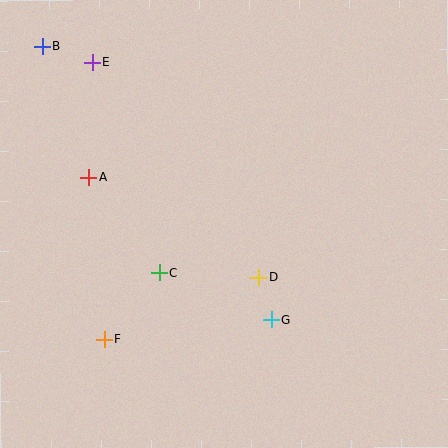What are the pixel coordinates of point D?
Point D is at (259, 277).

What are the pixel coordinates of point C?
Point C is at (159, 273).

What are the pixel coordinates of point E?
Point E is at (93, 62).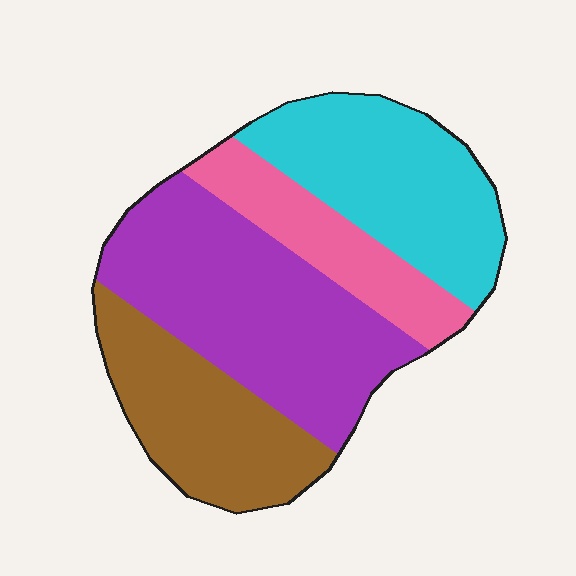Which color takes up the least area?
Pink, at roughly 15%.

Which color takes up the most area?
Purple, at roughly 35%.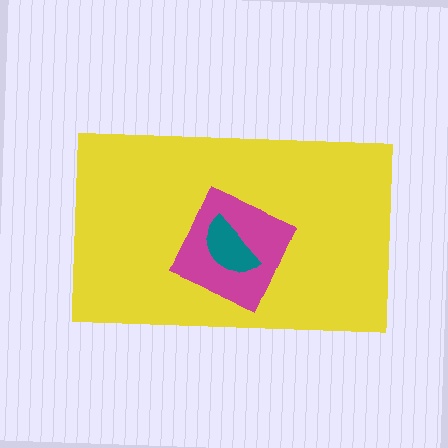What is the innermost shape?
The teal semicircle.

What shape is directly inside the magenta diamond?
The teal semicircle.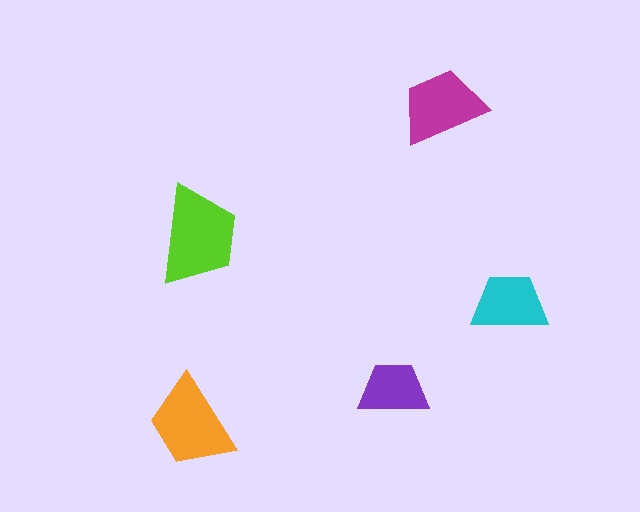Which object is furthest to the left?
The orange trapezoid is leftmost.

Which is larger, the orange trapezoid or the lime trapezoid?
The lime one.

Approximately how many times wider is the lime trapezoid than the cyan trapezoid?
About 1.5 times wider.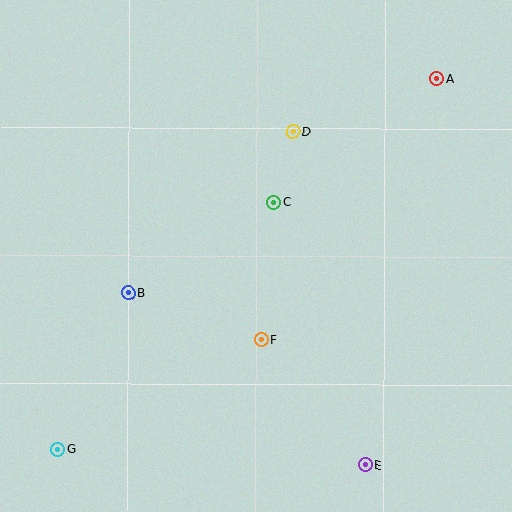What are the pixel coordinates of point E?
Point E is at (365, 465).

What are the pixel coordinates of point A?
Point A is at (436, 78).